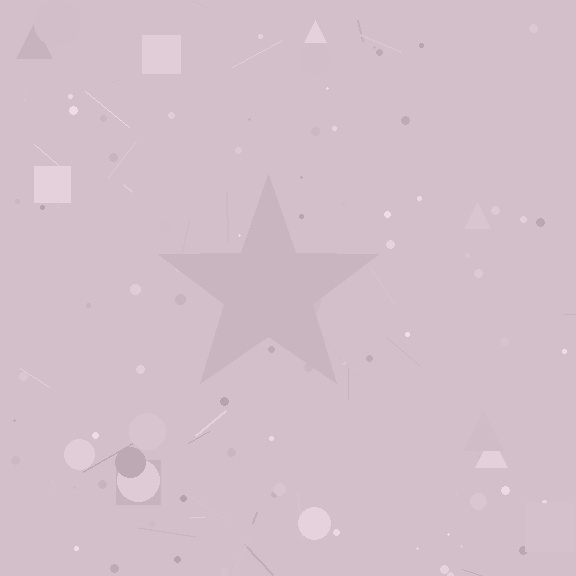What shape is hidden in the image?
A star is hidden in the image.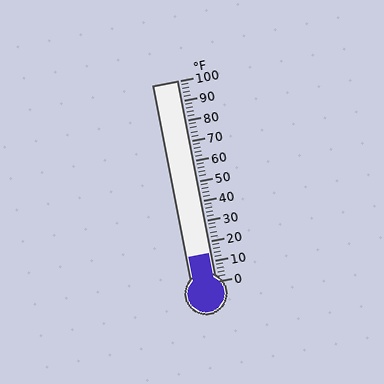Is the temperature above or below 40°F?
The temperature is below 40°F.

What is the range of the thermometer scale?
The thermometer scale ranges from 0°F to 100°F.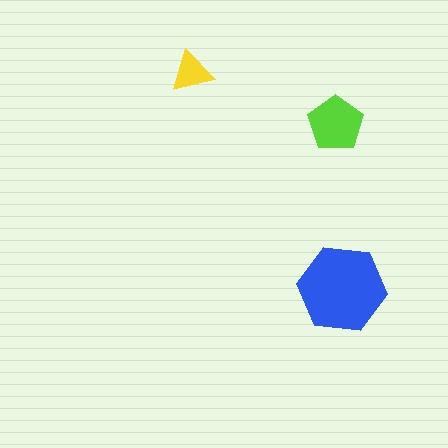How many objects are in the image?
There are 3 objects in the image.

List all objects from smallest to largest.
The yellow triangle, the lime pentagon, the blue hexagon.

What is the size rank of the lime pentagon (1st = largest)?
2nd.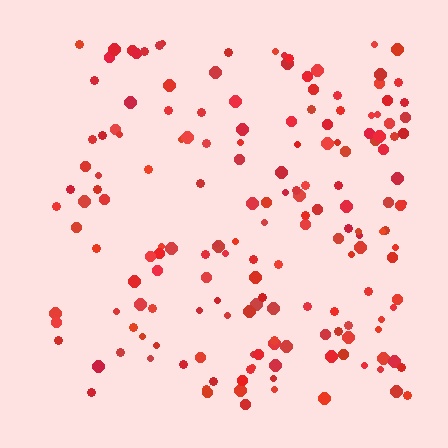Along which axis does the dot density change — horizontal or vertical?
Horizontal.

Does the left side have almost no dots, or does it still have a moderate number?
Still a moderate number, just noticeably fewer than the right.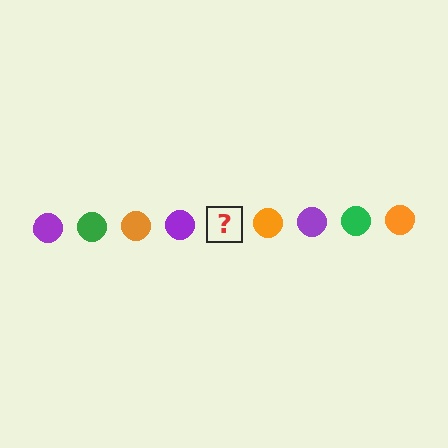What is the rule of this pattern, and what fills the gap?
The rule is that the pattern cycles through purple, green, orange circles. The gap should be filled with a green circle.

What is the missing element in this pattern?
The missing element is a green circle.